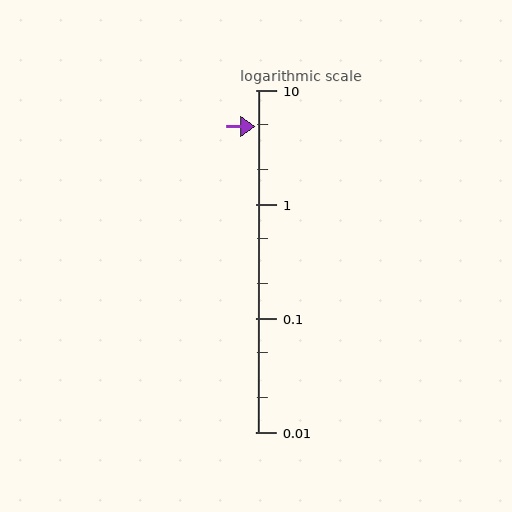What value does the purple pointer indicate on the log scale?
The pointer indicates approximately 4.8.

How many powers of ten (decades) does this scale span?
The scale spans 3 decades, from 0.01 to 10.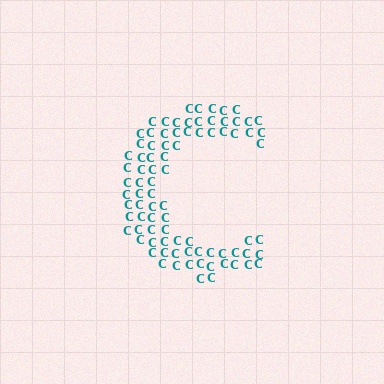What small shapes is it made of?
It is made of small letter C's.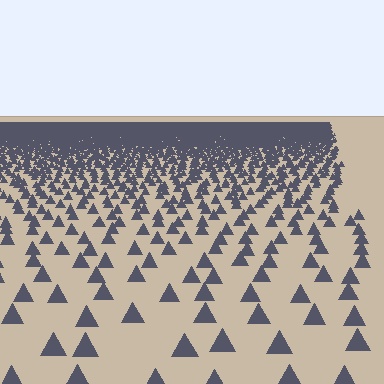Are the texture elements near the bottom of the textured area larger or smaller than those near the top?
Larger. Near the bottom, elements are closer to the viewer and appear at a bigger on-screen size.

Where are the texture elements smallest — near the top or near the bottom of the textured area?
Near the top.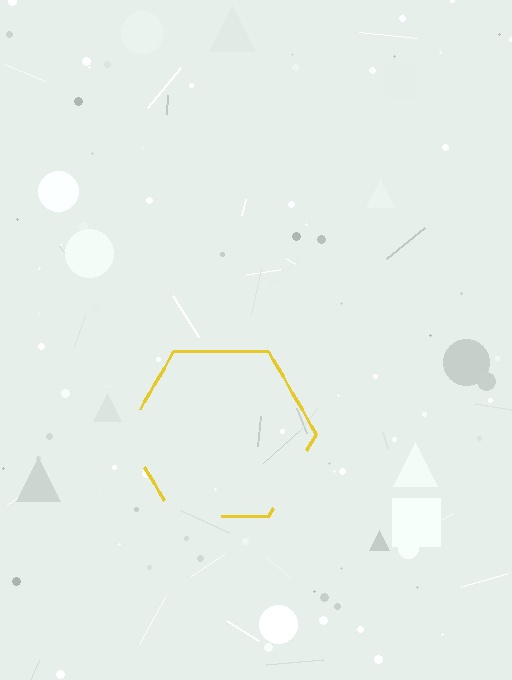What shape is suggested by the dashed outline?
The dashed outline suggests a hexagon.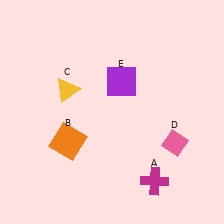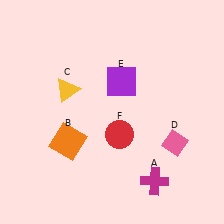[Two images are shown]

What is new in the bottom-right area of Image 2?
A red circle (F) was added in the bottom-right area of Image 2.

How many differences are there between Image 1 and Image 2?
There is 1 difference between the two images.